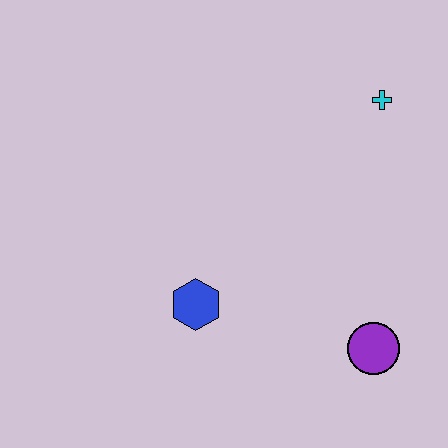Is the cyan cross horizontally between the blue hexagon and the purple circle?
No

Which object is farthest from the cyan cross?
The blue hexagon is farthest from the cyan cross.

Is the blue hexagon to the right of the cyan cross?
No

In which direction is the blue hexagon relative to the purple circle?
The blue hexagon is to the left of the purple circle.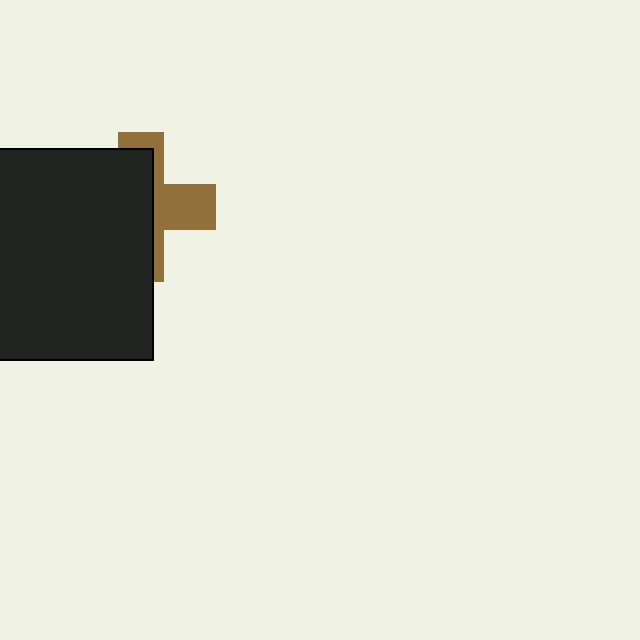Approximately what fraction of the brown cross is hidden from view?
Roughly 62% of the brown cross is hidden behind the black square.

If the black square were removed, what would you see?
You would see the complete brown cross.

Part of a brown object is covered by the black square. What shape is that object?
It is a cross.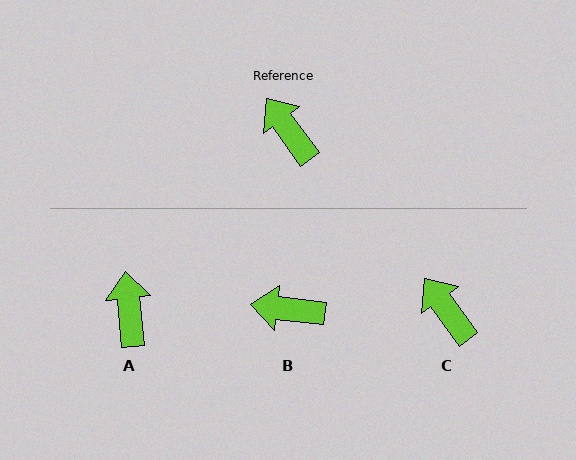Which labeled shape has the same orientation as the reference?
C.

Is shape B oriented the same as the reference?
No, it is off by about 47 degrees.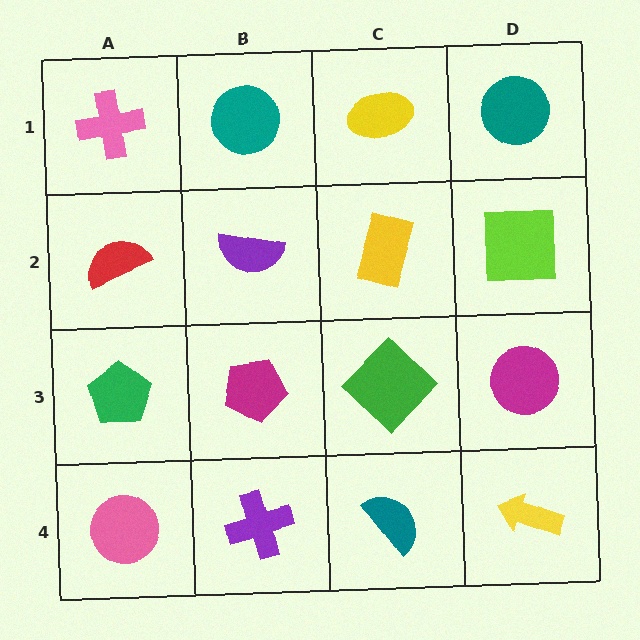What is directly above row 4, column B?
A magenta pentagon.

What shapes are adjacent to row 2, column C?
A yellow ellipse (row 1, column C), a green diamond (row 3, column C), a purple semicircle (row 2, column B), a lime square (row 2, column D).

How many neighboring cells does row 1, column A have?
2.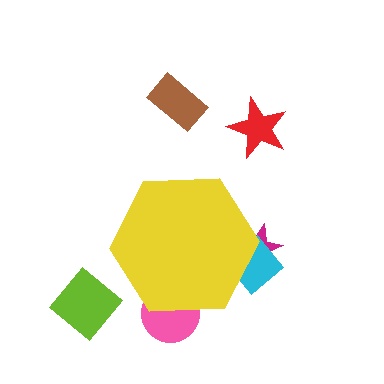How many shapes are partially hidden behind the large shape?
3 shapes are partially hidden.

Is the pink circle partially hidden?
Yes, the pink circle is partially hidden behind the yellow hexagon.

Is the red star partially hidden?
No, the red star is fully visible.